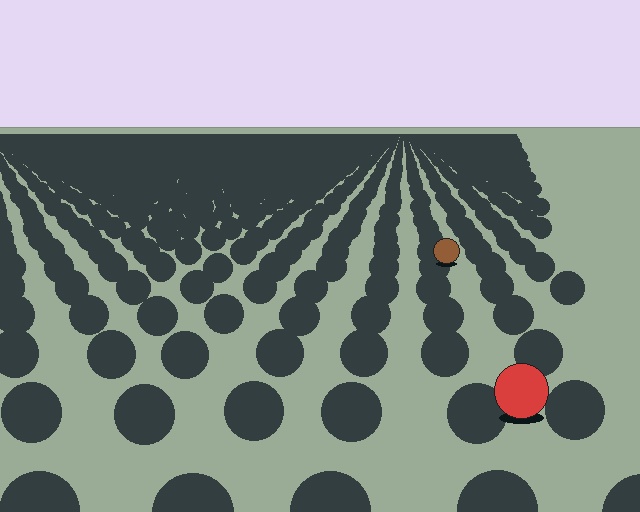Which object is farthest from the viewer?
The brown circle is farthest from the viewer. It appears smaller and the ground texture around it is denser.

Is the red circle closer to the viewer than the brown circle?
Yes. The red circle is closer — you can tell from the texture gradient: the ground texture is coarser near it.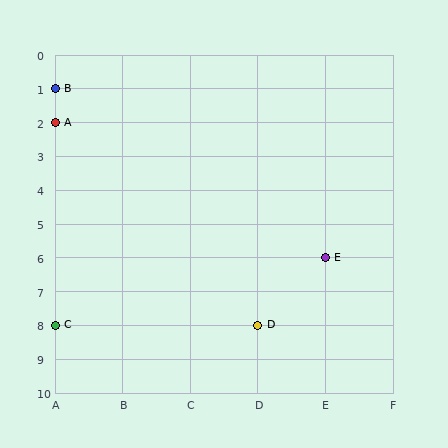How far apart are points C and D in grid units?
Points C and D are 3 columns apart.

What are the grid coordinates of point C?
Point C is at grid coordinates (A, 8).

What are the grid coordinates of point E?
Point E is at grid coordinates (E, 6).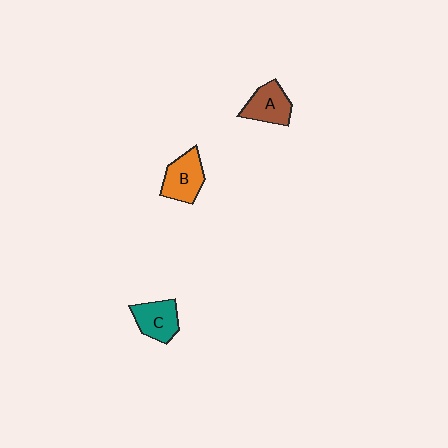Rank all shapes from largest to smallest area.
From largest to smallest: B (orange), A (brown), C (teal).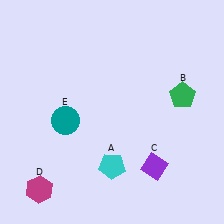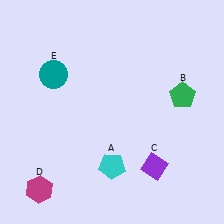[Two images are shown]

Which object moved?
The teal circle (E) moved up.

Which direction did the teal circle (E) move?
The teal circle (E) moved up.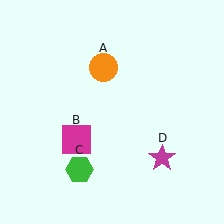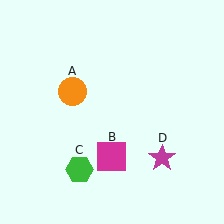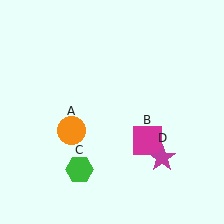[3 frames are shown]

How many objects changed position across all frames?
2 objects changed position: orange circle (object A), magenta square (object B).